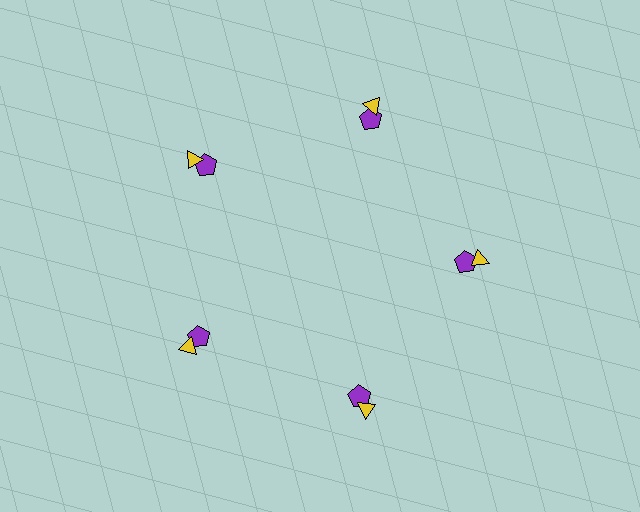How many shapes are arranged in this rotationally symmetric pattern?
There are 10 shapes, arranged in 5 groups of 2.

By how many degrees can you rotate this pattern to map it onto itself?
The pattern maps onto itself every 72 degrees of rotation.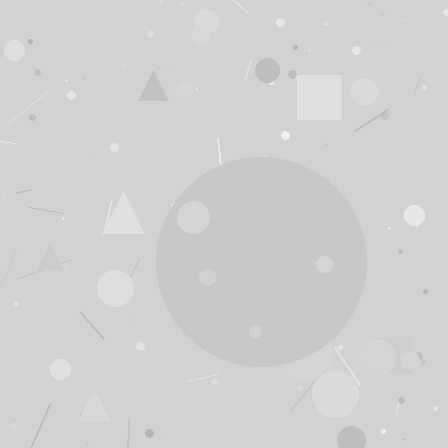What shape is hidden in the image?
A circle is hidden in the image.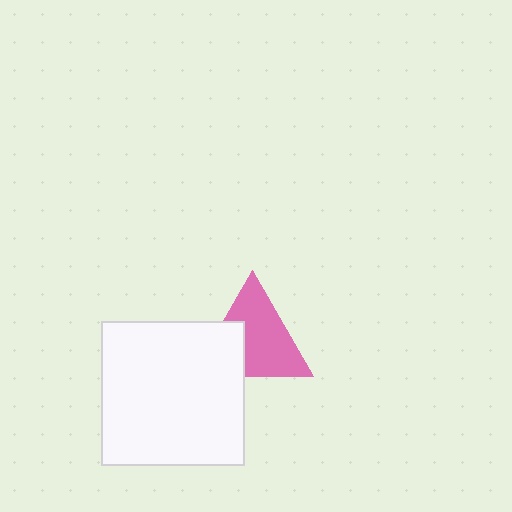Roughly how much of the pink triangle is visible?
Most of it is visible (roughly 67%).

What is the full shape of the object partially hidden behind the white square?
The partially hidden object is a pink triangle.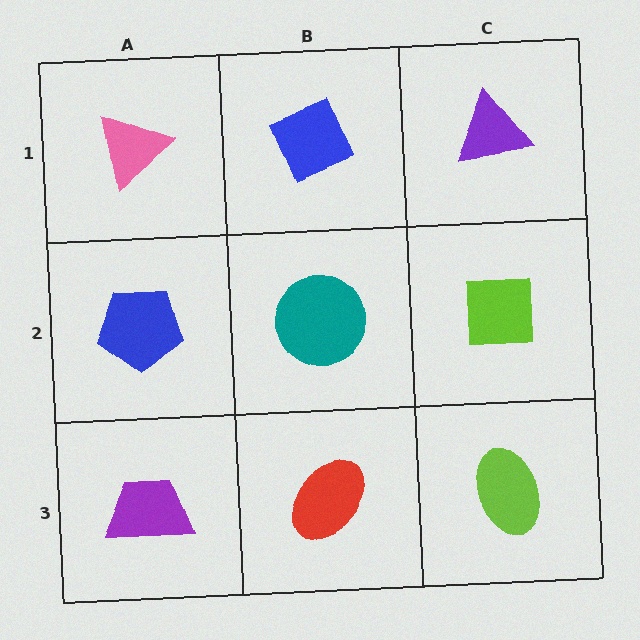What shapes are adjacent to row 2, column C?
A purple triangle (row 1, column C), a lime ellipse (row 3, column C), a teal circle (row 2, column B).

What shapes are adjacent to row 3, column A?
A blue pentagon (row 2, column A), a red ellipse (row 3, column B).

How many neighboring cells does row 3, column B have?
3.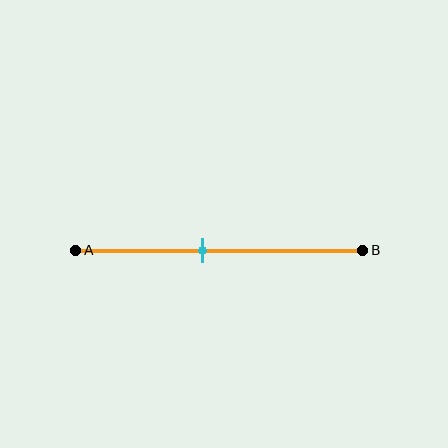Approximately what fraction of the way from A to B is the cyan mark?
The cyan mark is approximately 45% of the way from A to B.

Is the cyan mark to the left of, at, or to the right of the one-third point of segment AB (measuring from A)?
The cyan mark is to the right of the one-third point of segment AB.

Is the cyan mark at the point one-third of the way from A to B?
No, the mark is at about 45% from A, not at the 33% one-third point.